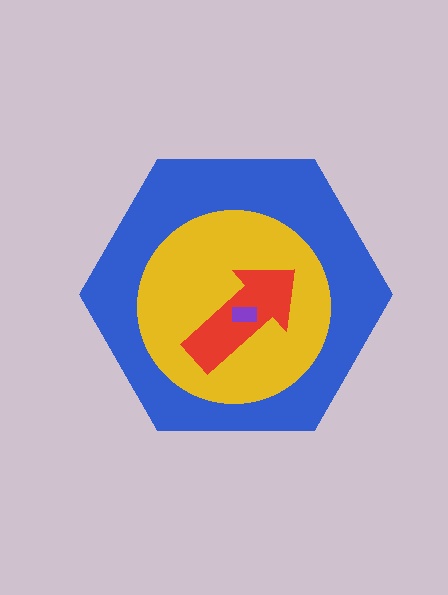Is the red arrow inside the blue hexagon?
Yes.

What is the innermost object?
The purple rectangle.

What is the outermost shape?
The blue hexagon.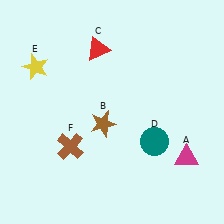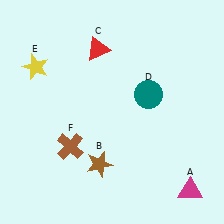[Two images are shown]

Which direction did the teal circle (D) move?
The teal circle (D) moved up.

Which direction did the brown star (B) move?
The brown star (B) moved down.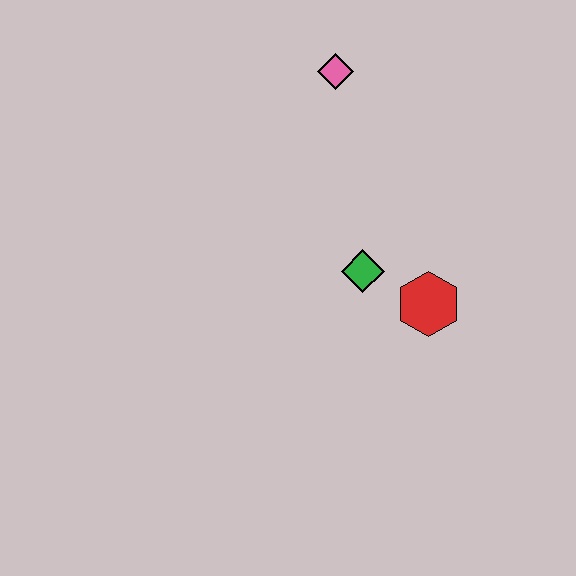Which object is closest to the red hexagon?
The green diamond is closest to the red hexagon.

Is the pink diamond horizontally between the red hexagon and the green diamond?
No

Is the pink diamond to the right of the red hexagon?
No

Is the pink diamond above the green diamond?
Yes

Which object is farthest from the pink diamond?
The red hexagon is farthest from the pink diamond.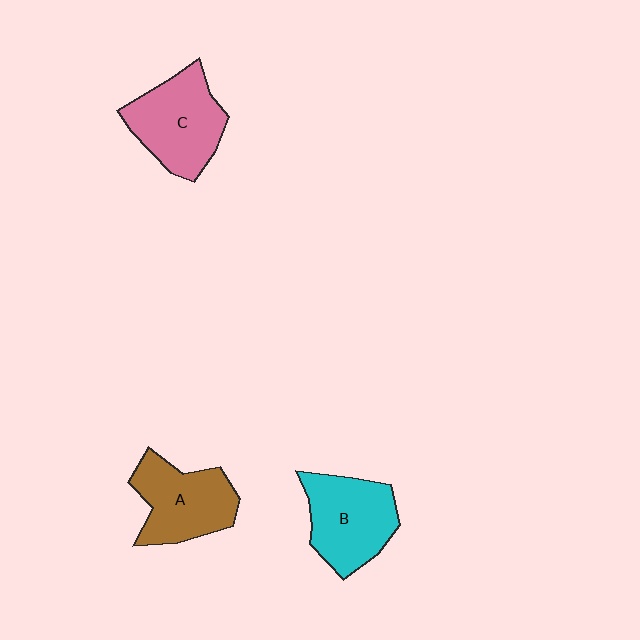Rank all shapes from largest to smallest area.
From largest to smallest: C (pink), B (cyan), A (brown).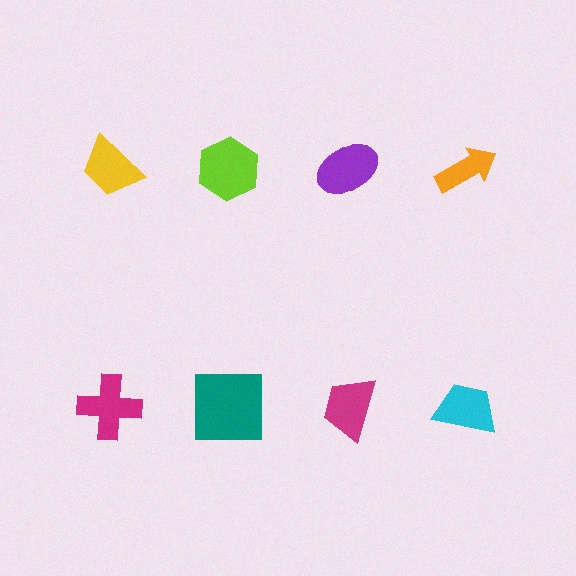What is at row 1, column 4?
An orange arrow.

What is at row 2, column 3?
A magenta trapezoid.